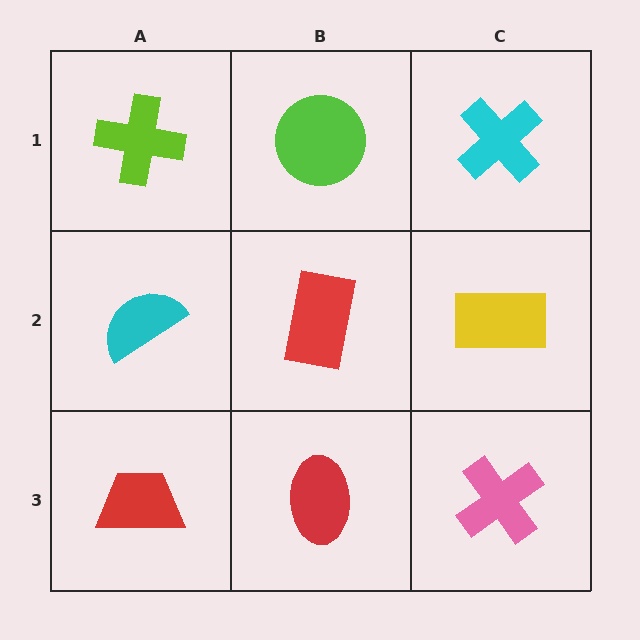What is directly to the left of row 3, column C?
A red ellipse.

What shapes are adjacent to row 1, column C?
A yellow rectangle (row 2, column C), a lime circle (row 1, column B).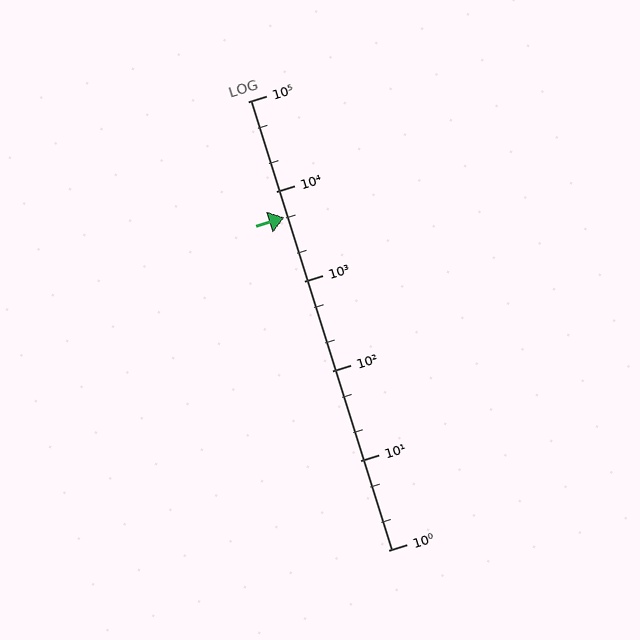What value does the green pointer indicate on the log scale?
The pointer indicates approximately 5100.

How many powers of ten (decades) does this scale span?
The scale spans 5 decades, from 1 to 100000.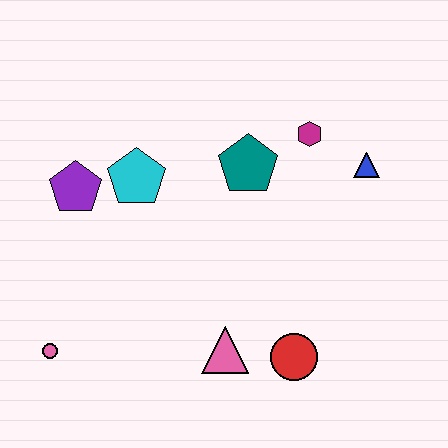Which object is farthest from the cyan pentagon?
The red circle is farthest from the cyan pentagon.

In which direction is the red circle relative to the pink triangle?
The red circle is to the right of the pink triangle.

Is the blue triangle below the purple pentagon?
No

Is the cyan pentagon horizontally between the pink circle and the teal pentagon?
Yes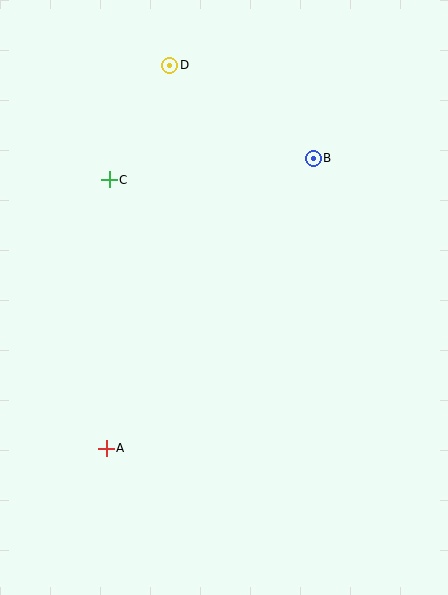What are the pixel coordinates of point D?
Point D is at (170, 65).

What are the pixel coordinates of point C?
Point C is at (109, 180).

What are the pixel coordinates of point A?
Point A is at (106, 448).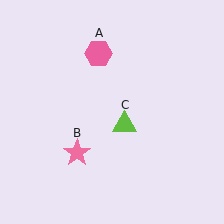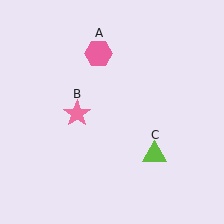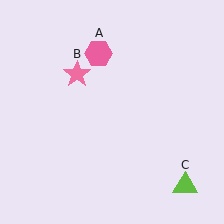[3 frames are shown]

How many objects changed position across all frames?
2 objects changed position: pink star (object B), lime triangle (object C).